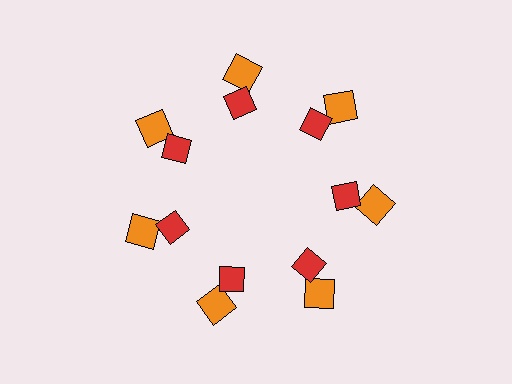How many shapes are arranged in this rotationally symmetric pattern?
There are 14 shapes, arranged in 7 groups of 2.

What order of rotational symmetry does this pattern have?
This pattern has 7-fold rotational symmetry.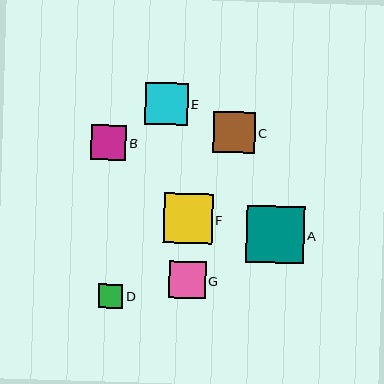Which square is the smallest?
Square D is the smallest with a size of approximately 24 pixels.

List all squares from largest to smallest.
From largest to smallest: A, F, E, C, G, B, D.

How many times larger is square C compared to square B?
Square C is approximately 1.2 times the size of square B.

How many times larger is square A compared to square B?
Square A is approximately 1.7 times the size of square B.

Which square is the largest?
Square A is the largest with a size of approximately 58 pixels.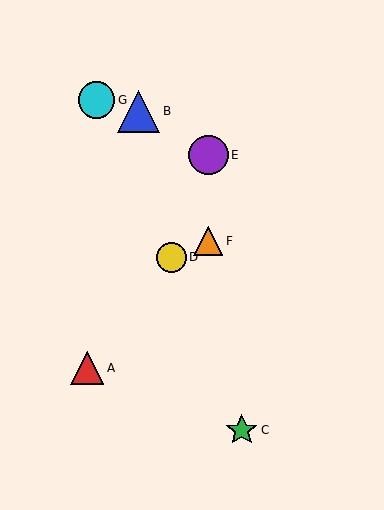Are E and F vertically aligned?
Yes, both are at x≈208.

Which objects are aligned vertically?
Objects E, F are aligned vertically.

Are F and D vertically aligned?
No, F is at x≈208 and D is at x≈171.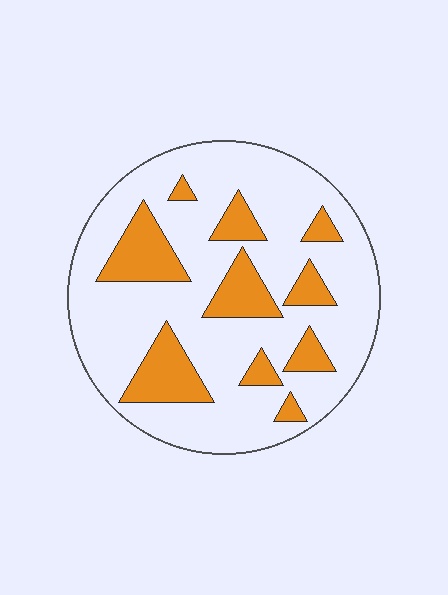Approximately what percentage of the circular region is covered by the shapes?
Approximately 25%.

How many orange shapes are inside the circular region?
10.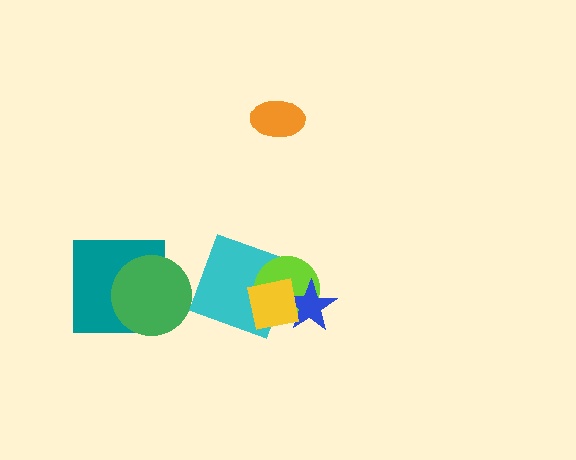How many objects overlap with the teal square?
1 object overlaps with the teal square.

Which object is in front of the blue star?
The yellow square is in front of the blue star.